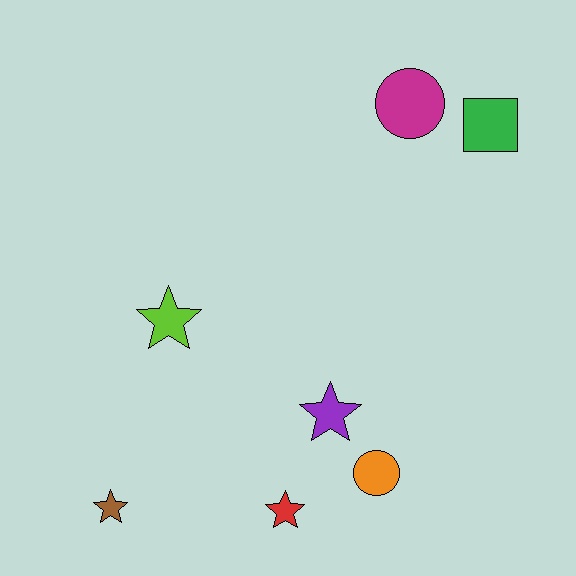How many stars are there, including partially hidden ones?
There are 4 stars.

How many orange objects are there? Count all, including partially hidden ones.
There is 1 orange object.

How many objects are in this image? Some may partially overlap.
There are 7 objects.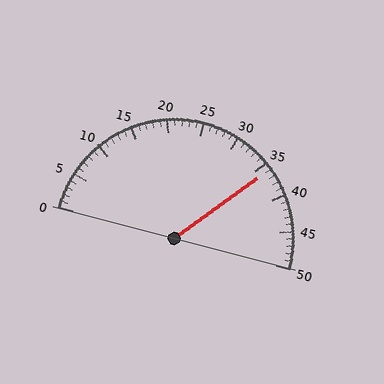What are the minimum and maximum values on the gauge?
The gauge ranges from 0 to 50.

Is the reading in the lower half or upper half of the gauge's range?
The reading is in the upper half of the range (0 to 50).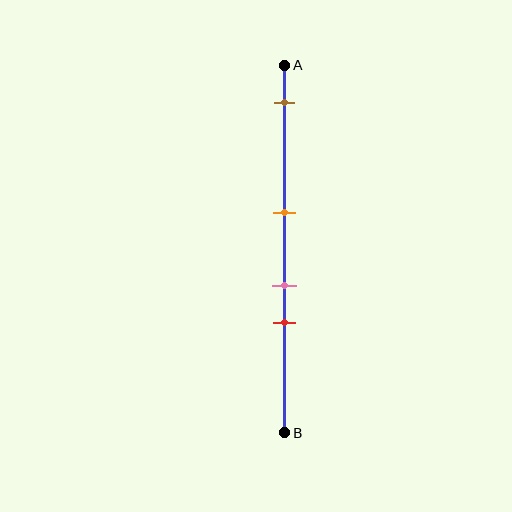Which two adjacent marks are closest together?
The pink and red marks are the closest adjacent pair.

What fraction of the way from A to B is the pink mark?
The pink mark is approximately 60% (0.6) of the way from A to B.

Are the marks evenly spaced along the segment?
No, the marks are not evenly spaced.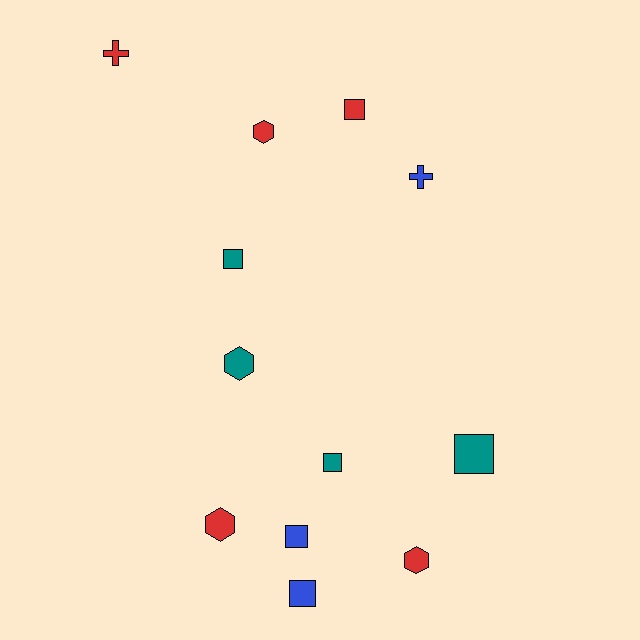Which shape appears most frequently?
Square, with 6 objects.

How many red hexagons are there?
There are 3 red hexagons.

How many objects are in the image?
There are 12 objects.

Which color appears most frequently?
Red, with 5 objects.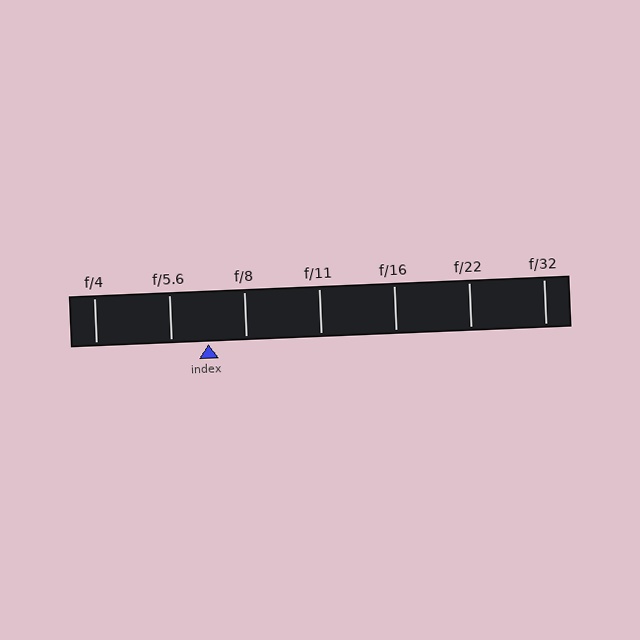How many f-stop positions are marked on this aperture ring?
There are 7 f-stop positions marked.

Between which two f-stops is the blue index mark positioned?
The index mark is between f/5.6 and f/8.